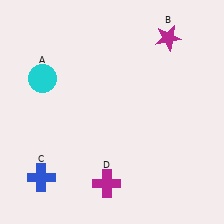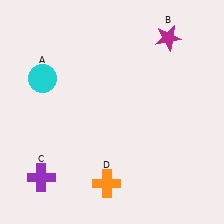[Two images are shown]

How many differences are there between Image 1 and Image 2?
There are 2 differences between the two images.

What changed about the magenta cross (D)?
In Image 1, D is magenta. In Image 2, it changed to orange.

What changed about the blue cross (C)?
In Image 1, C is blue. In Image 2, it changed to purple.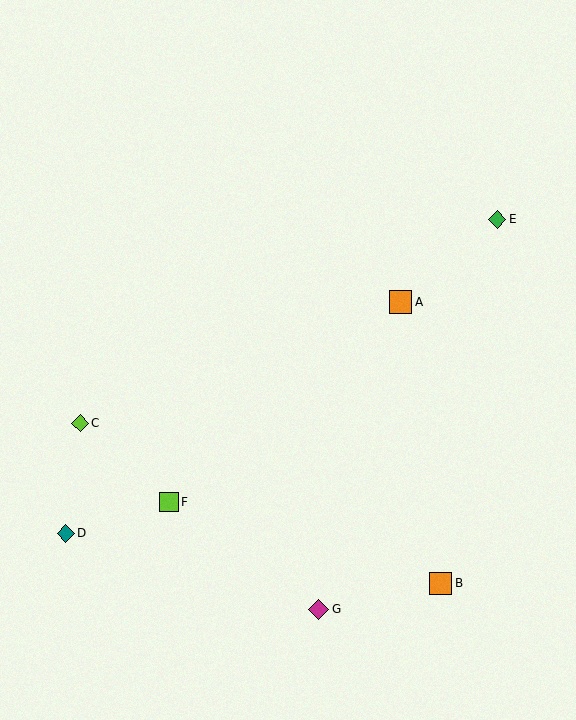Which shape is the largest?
The orange square (labeled A) is the largest.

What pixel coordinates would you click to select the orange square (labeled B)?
Click at (441, 583) to select the orange square B.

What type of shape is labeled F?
Shape F is a lime square.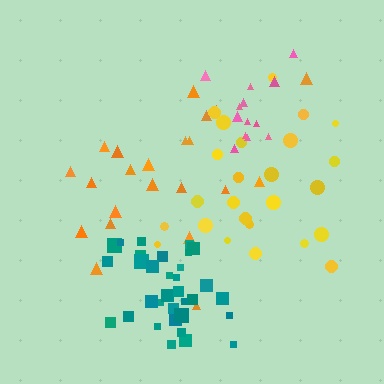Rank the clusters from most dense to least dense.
teal, pink, yellow, orange.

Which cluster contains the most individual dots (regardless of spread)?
Teal (34).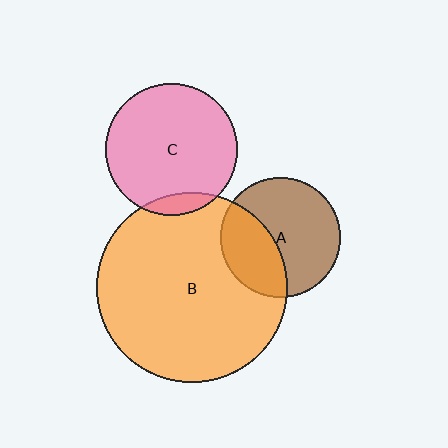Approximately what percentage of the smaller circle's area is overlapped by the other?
Approximately 10%.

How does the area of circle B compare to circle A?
Approximately 2.5 times.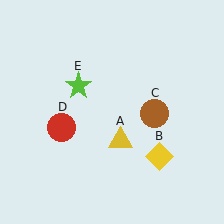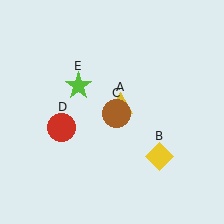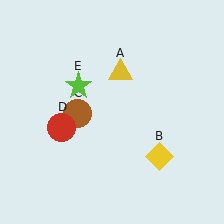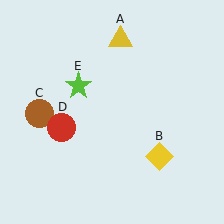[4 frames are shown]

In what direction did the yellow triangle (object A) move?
The yellow triangle (object A) moved up.